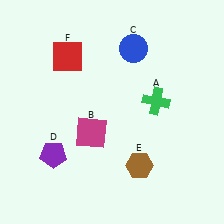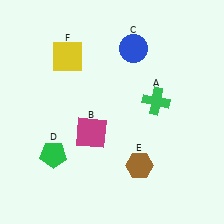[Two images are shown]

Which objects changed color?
D changed from purple to green. F changed from red to yellow.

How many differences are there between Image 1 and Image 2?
There are 2 differences between the two images.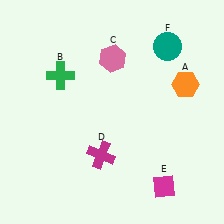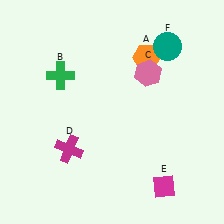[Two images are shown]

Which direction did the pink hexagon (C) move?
The pink hexagon (C) moved right.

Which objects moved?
The objects that moved are: the orange hexagon (A), the pink hexagon (C), the magenta cross (D).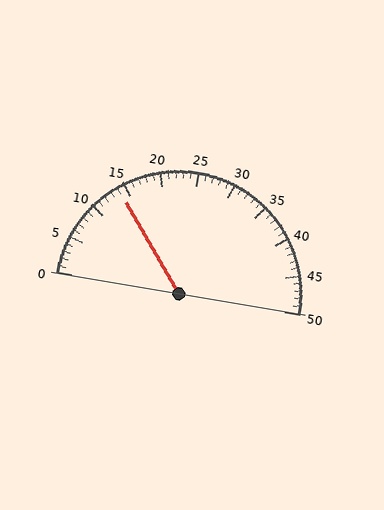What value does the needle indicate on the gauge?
The needle indicates approximately 14.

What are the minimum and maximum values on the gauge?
The gauge ranges from 0 to 50.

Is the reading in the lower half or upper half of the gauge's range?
The reading is in the lower half of the range (0 to 50).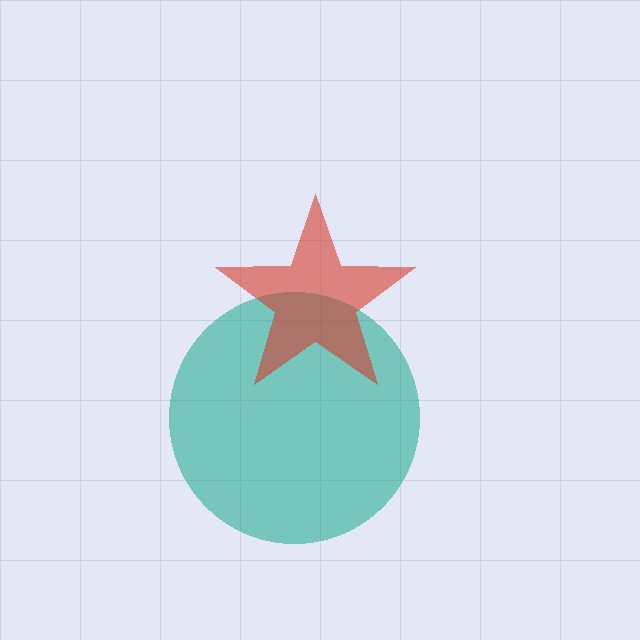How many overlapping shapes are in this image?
There are 2 overlapping shapes in the image.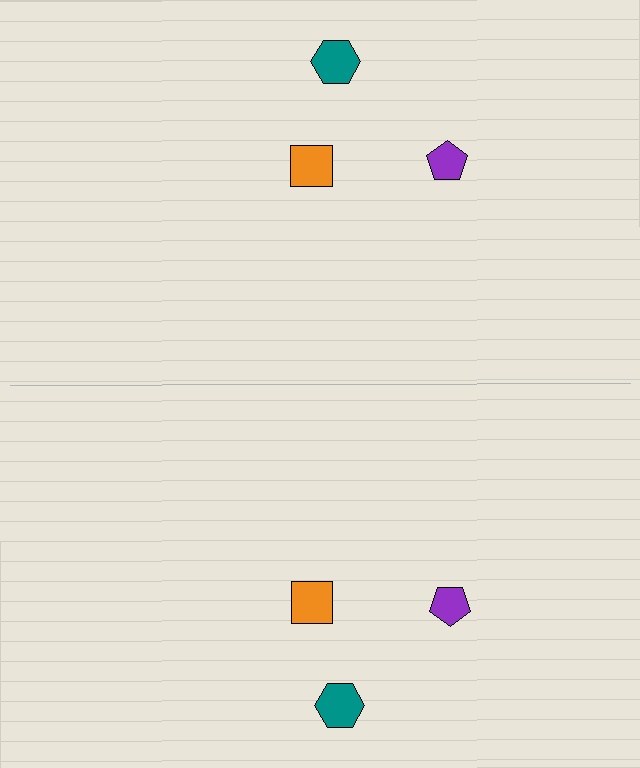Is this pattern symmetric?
Yes, this pattern has bilateral (reflection) symmetry.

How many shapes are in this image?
There are 6 shapes in this image.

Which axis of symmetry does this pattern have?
The pattern has a horizontal axis of symmetry running through the center of the image.